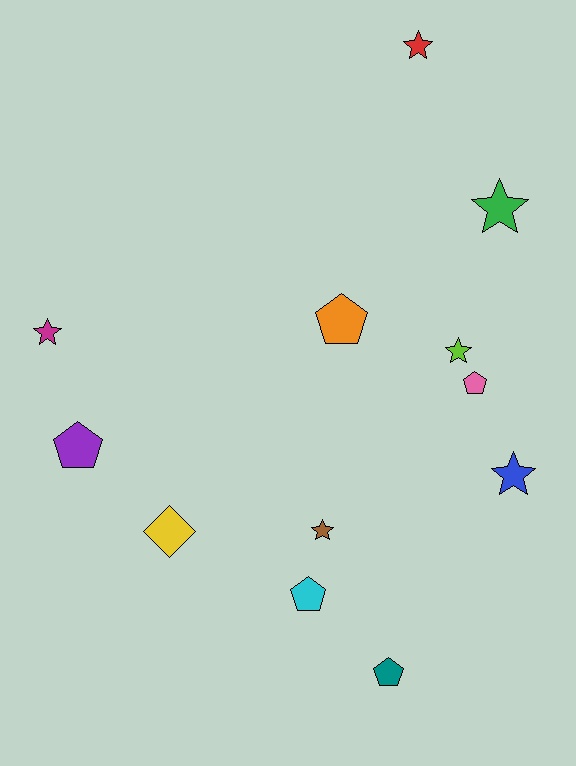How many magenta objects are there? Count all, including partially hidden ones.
There is 1 magenta object.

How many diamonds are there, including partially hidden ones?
There is 1 diamond.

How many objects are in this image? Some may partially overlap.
There are 12 objects.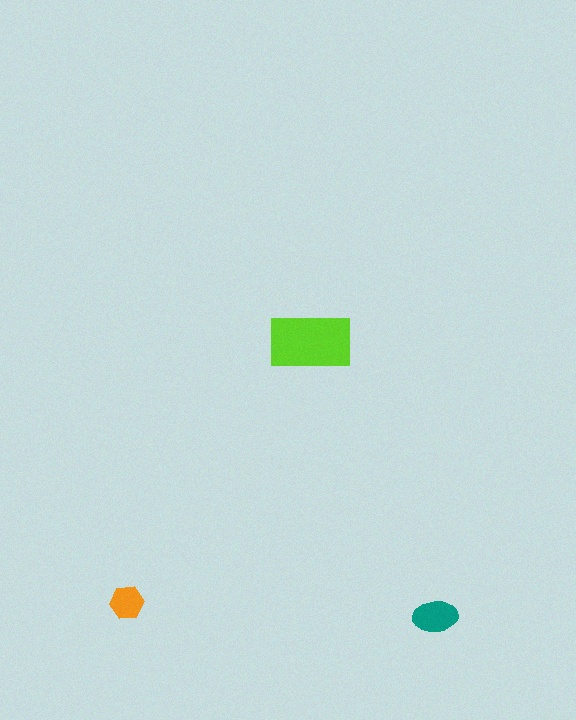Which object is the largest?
The lime rectangle.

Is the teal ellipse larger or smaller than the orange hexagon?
Larger.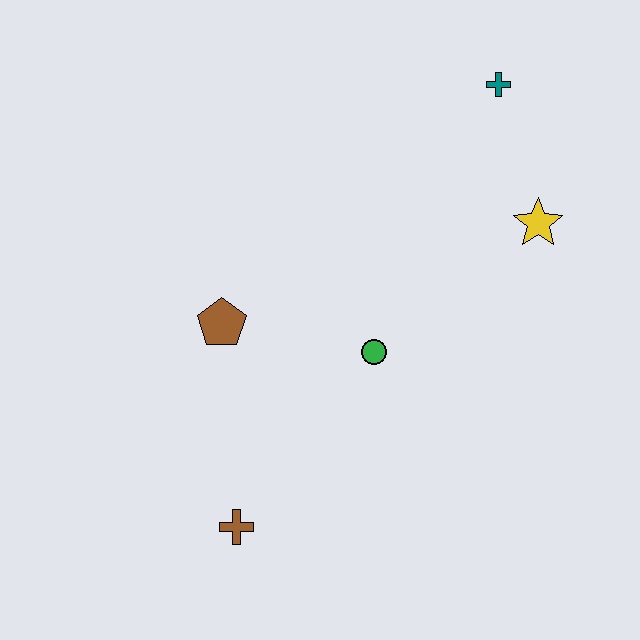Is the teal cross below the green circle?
No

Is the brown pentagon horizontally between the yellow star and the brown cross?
No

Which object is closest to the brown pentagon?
The green circle is closest to the brown pentagon.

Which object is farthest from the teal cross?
The brown cross is farthest from the teal cross.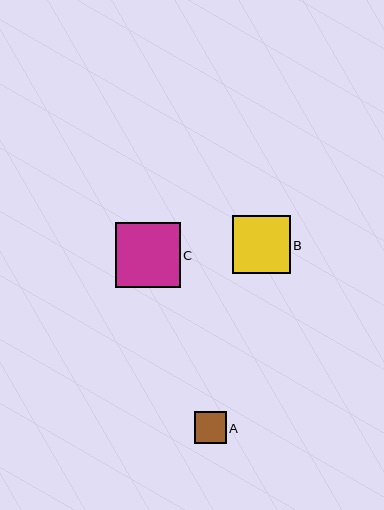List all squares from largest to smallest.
From largest to smallest: C, B, A.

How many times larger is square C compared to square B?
Square C is approximately 1.1 times the size of square B.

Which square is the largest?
Square C is the largest with a size of approximately 65 pixels.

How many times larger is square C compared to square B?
Square C is approximately 1.1 times the size of square B.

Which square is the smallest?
Square A is the smallest with a size of approximately 32 pixels.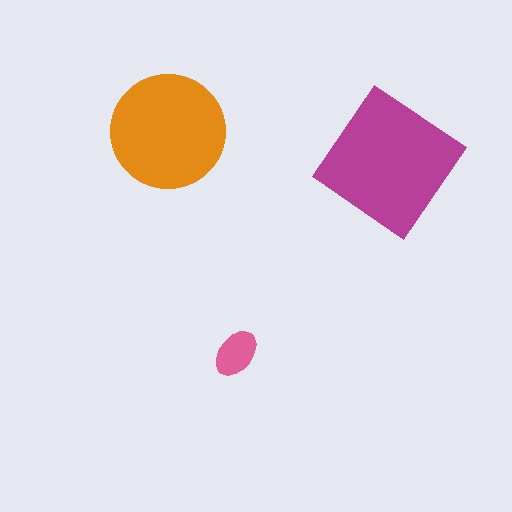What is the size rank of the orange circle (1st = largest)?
2nd.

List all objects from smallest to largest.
The pink ellipse, the orange circle, the magenta diamond.